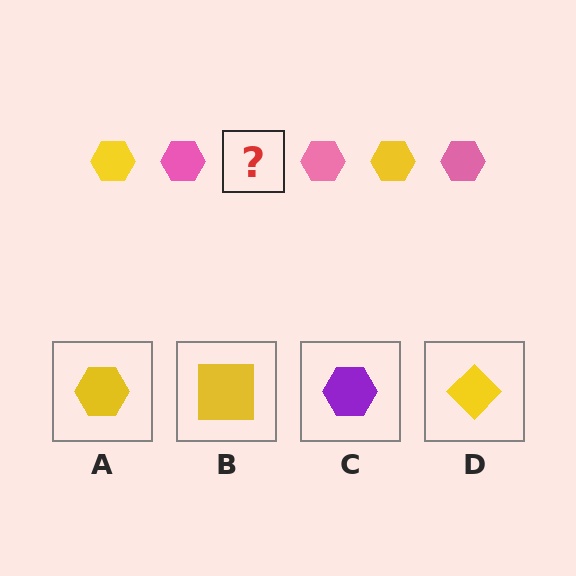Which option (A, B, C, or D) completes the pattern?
A.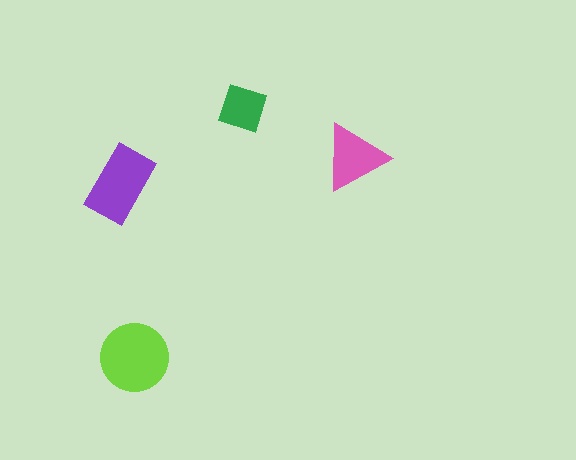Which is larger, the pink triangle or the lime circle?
The lime circle.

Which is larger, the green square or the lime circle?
The lime circle.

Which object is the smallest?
The green square.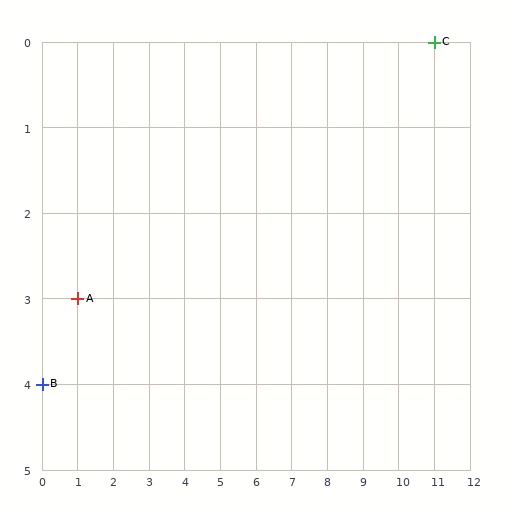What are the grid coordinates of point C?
Point C is at grid coordinates (11, 0).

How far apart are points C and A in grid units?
Points C and A are 10 columns and 3 rows apart (about 10.4 grid units diagonally).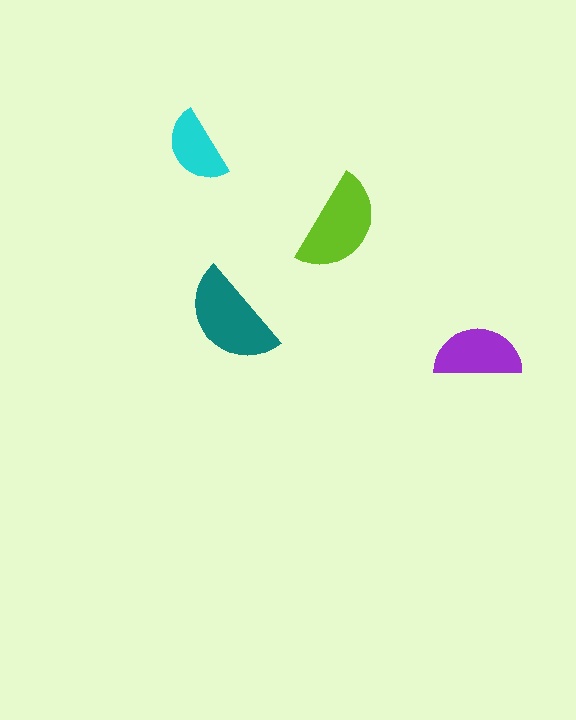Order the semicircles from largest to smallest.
the teal one, the lime one, the purple one, the cyan one.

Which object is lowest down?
The purple semicircle is bottommost.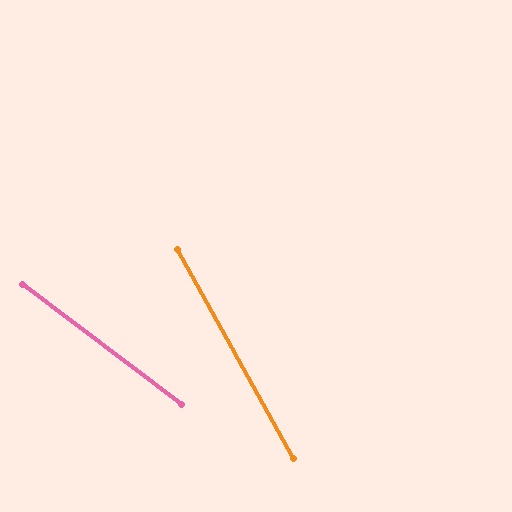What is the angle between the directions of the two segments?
Approximately 24 degrees.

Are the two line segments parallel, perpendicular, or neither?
Neither parallel nor perpendicular — they differ by about 24°.